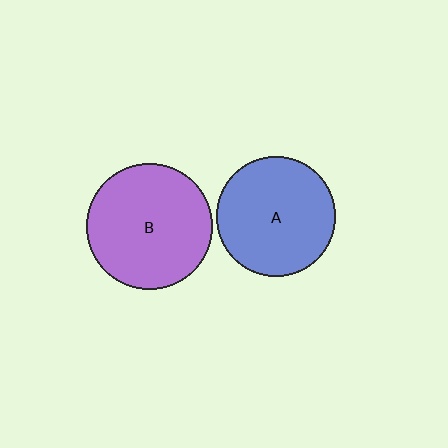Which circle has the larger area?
Circle B (purple).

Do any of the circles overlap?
No, none of the circles overlap.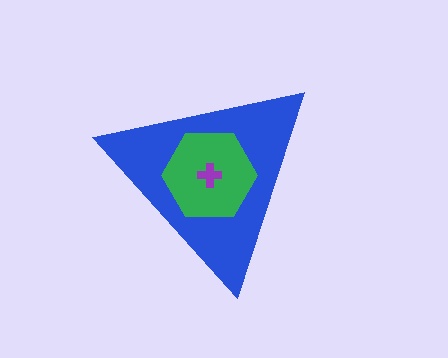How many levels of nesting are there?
3.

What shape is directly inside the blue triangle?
The green hexagon.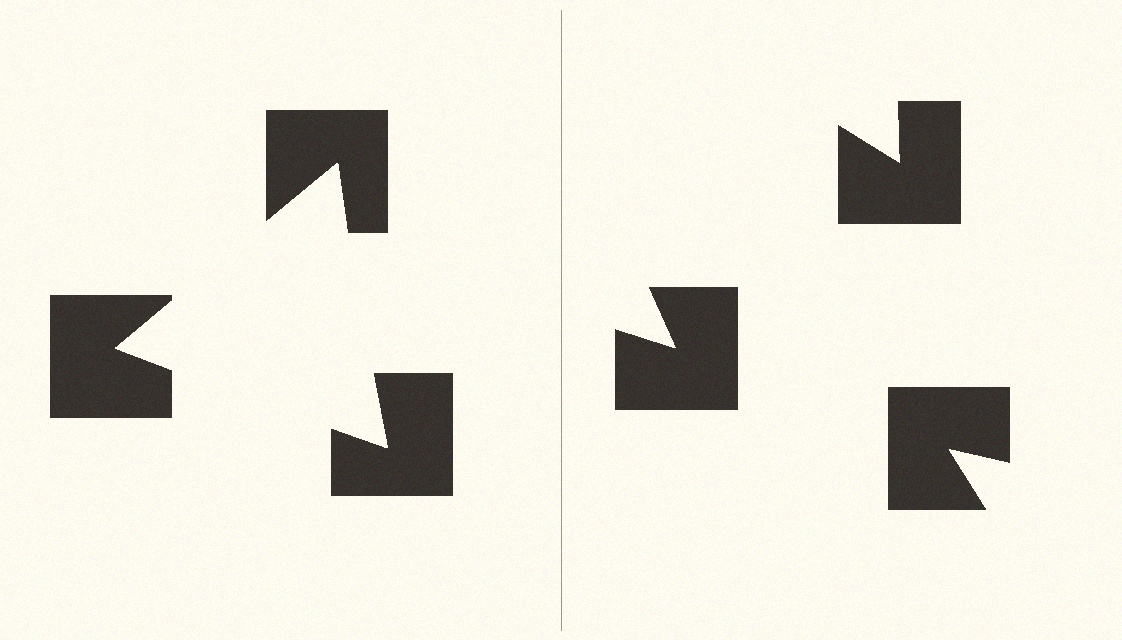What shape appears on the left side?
An illusory triangle.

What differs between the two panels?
The notched squares are positioned identically on both sides; only the wedge orientations differ. On the left they align to a triangle; on the right they are misaligned.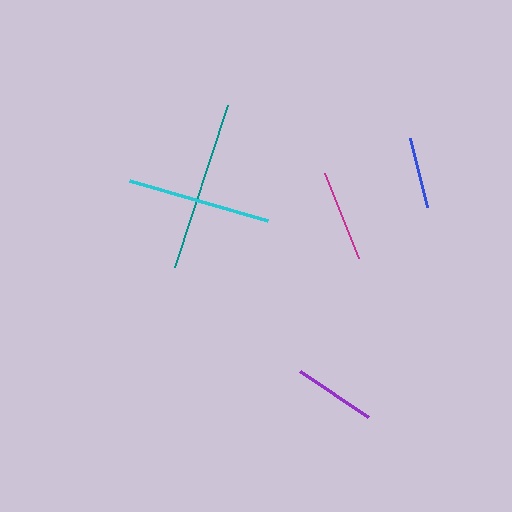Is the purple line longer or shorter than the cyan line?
The cyan line is longer than the purple line.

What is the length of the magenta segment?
The magenta segment is approximately 92 pixels long.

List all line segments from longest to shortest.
From longest to shortest: teal, cyan, magenta, purple, blue.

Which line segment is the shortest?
The blue line is the shortest at approximately 71 pixels.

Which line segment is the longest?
The teal line is the longest at approximately 171 pixels.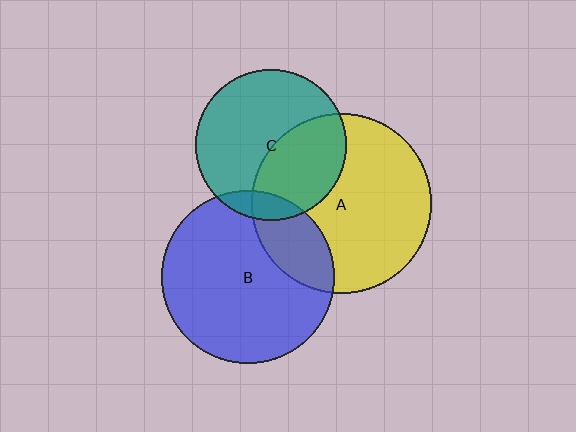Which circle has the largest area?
Circle A (yellow).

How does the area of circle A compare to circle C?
Approximately 1.4 times.